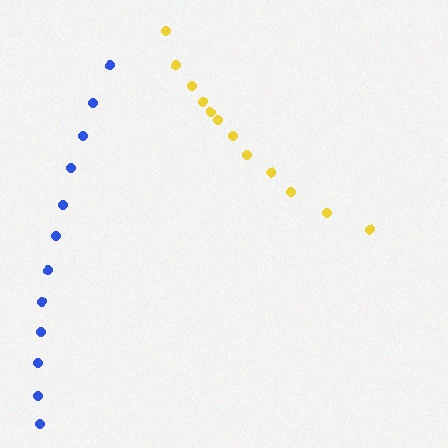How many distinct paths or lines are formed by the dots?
There are 2 distinct paths.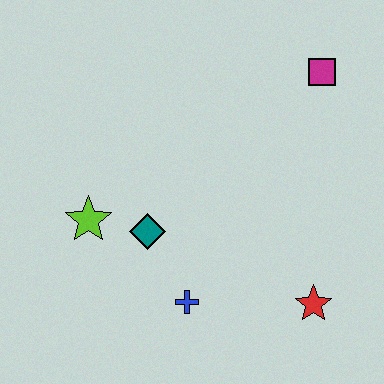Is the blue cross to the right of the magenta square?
No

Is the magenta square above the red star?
Yes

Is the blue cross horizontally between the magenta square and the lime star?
Yes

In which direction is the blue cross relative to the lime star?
The blue cross is to the right of the lime star.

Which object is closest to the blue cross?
The teal diamond is closest to the blue cross.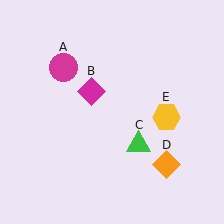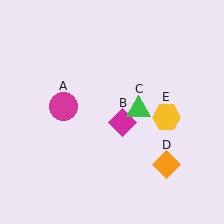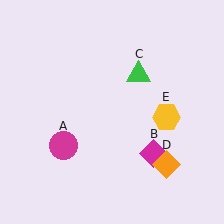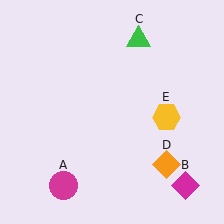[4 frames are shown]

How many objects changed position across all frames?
3 objects changed position: magenta circle (object A), magenta diamond (object B), green triangle (object C).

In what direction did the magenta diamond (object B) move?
The magenta diamond (object B) moved down and to the right.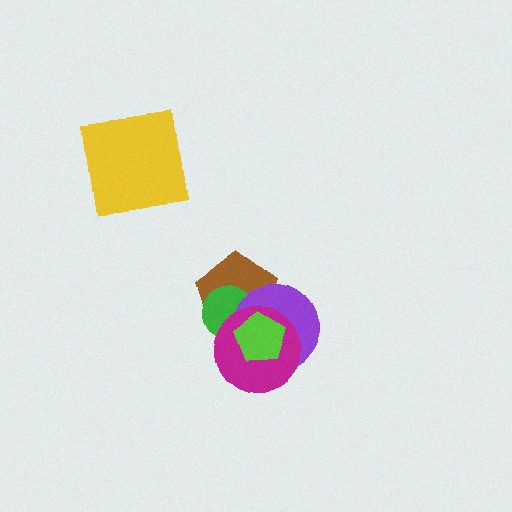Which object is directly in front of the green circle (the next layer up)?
The purple circle is directly in front of the green circle.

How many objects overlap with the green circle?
4 objects overlap with the green circle.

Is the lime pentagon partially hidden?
No, no other shape covers it.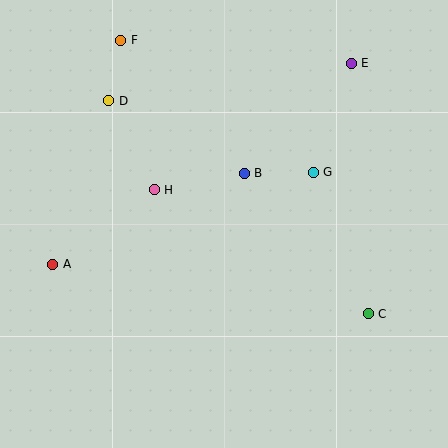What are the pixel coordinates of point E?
Point E is at (351, 64).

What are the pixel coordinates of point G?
Point G is at (313, 172).